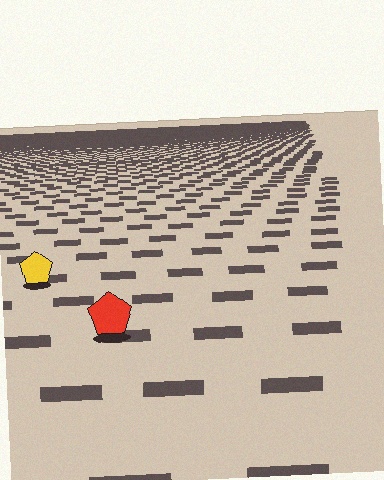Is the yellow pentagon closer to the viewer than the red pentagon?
No. The red pentagon is closer — you can tell from the texture gradient: the ground texture is coarser near it.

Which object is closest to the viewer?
The red pentagon is closest. The texture marks near it are larger and more spread out.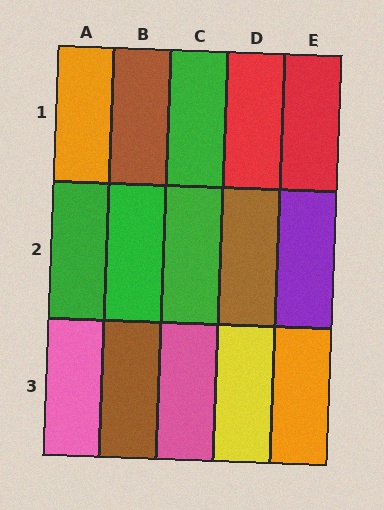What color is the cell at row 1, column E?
Red.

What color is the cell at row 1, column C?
Green.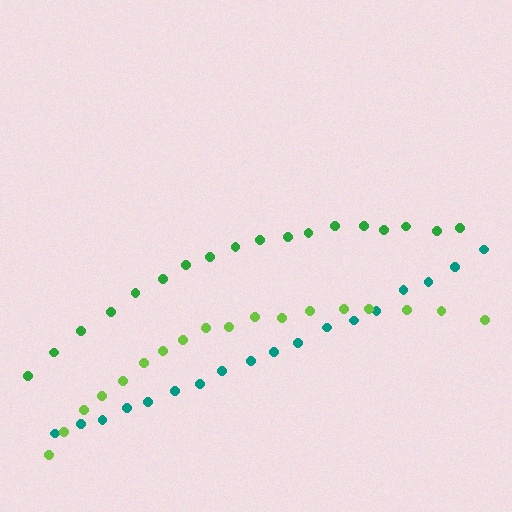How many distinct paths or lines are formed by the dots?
There are 3 distinct paths.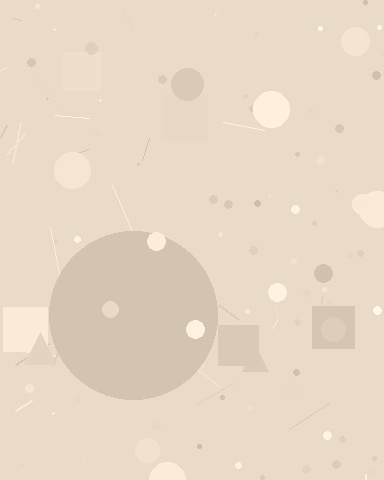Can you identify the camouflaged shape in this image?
The camouflaged shape is a circle.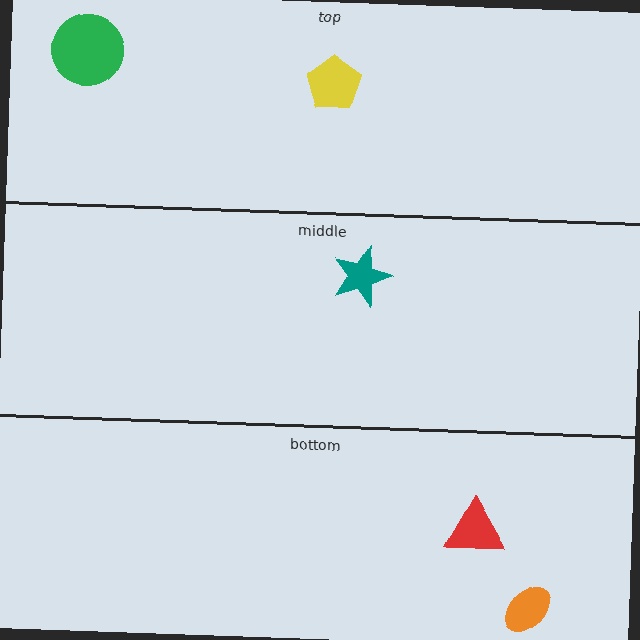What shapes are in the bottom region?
The orange ellipse, the red triangle.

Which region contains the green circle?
The top region.